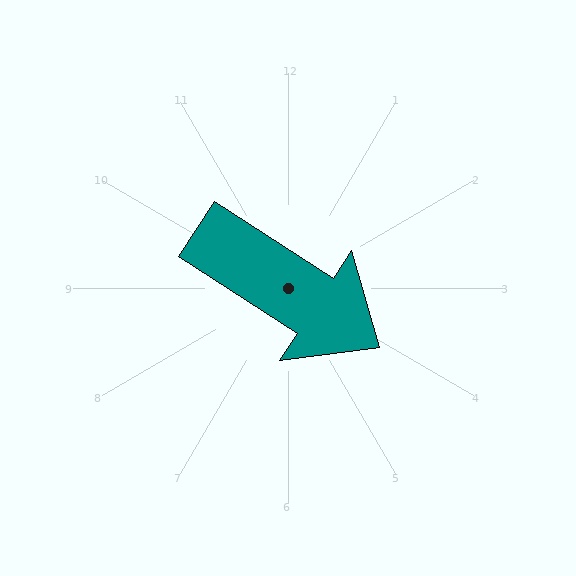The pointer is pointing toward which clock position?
Roughly 4 o'clock.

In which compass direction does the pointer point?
Southeast.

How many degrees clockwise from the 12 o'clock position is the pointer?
Approximately 123 degrees.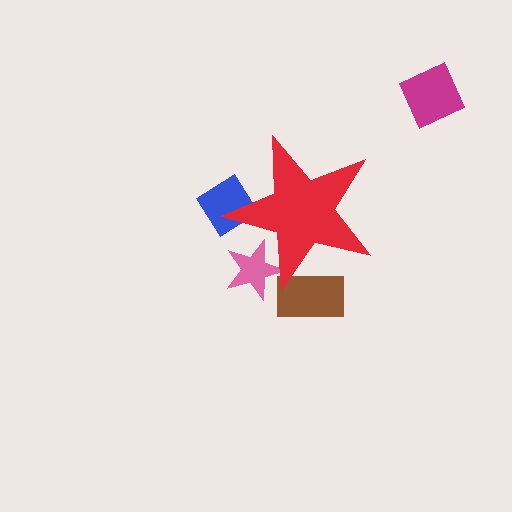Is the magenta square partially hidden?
No, the magenta square is fully visible.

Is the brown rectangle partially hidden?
Yes, the brown rectangle is partially hidden behind the red star.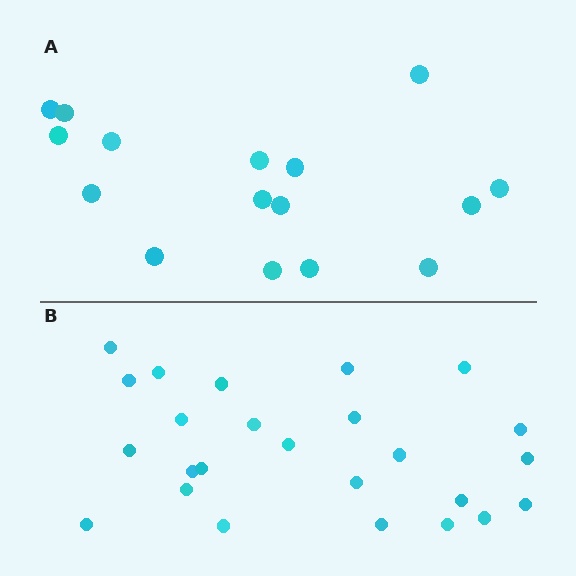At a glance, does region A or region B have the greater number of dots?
Region B (the bottom region) has more dots.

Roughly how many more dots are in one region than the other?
Region B has roughly 8 or so more dots than region A.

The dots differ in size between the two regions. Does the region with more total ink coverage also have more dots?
No. Region A has more total ink coverage because its dots are larger, but region B actually contains more individual dots. Total area can be misleading — the number of items is what matters here.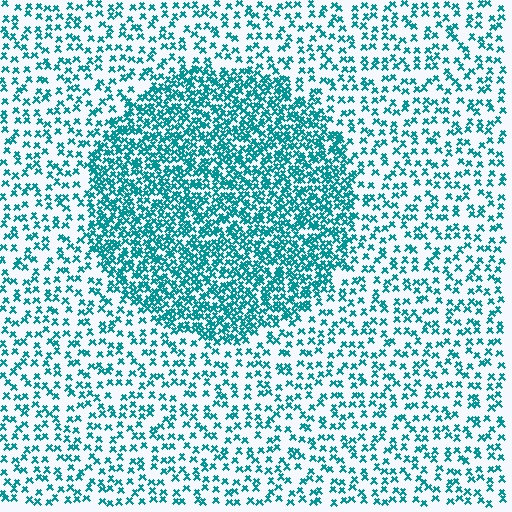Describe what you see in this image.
The image contains small teal elements arranged at two different densities. A circle-shaped region is visible where the elements are more densely packed than the surrounding area.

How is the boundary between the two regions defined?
The boundary is defined by a change in element density (approximately 2.4x ratio). All elements are the same color, size, and shape.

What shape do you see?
I see a circle.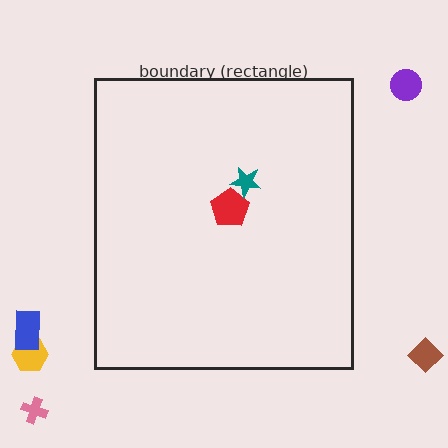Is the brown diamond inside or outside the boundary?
Outside.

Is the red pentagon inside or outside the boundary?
Inside.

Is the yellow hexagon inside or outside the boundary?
Outside.